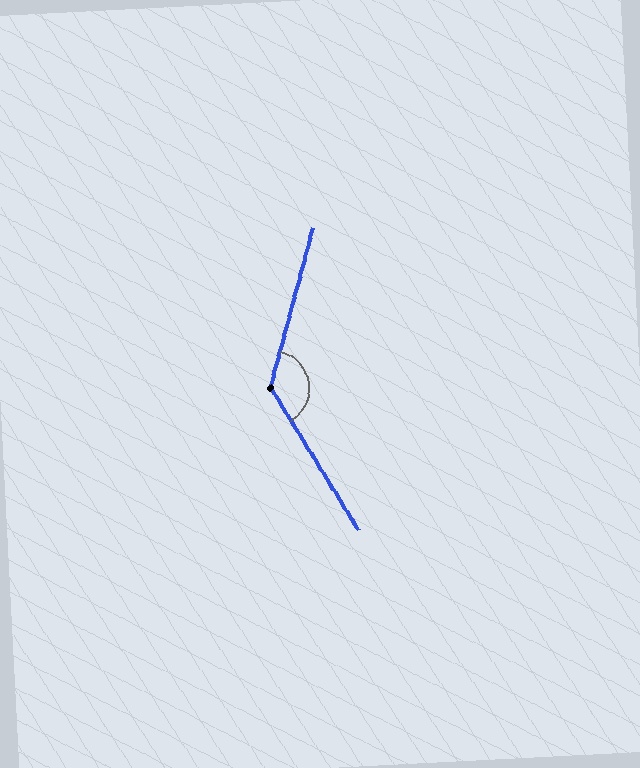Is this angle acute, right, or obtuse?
It is obtuse.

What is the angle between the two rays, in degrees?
Approximately 133 degrees.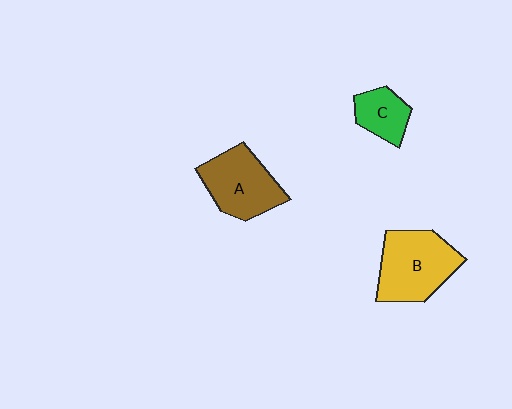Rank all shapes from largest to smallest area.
From largest to smallest: B (yellow), A (brown), C (green).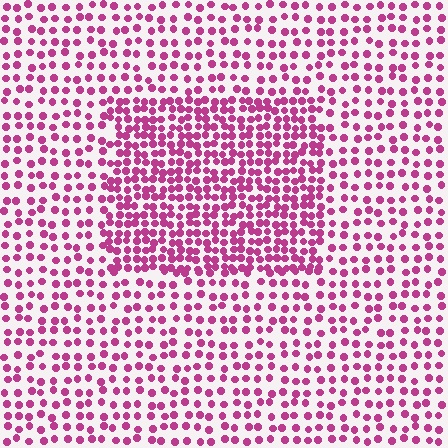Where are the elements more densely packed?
The elements are more densely packed inside the rectangle boundary.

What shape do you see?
I see a rectangle.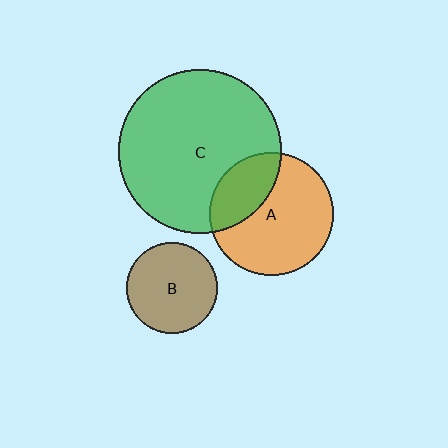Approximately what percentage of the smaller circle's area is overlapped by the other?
Approximately 30%.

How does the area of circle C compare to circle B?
Approximately 3.2 times.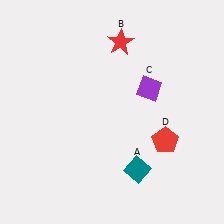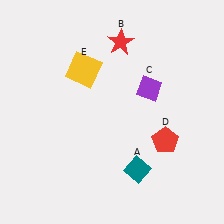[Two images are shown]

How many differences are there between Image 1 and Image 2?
There is 1 difference between the two images.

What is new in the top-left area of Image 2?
A yellow square (E) was added in the top-left area of Image 2.